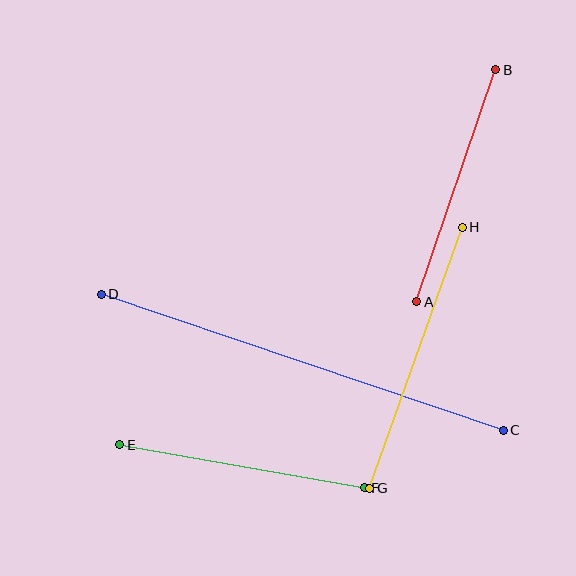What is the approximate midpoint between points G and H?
The midpoint is at approximately (416, 358) pixels.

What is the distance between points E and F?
The distance is approximately 248 pixels.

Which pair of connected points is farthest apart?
Points C and D are farthest apart.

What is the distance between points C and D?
The distance is approximately 425 pixels.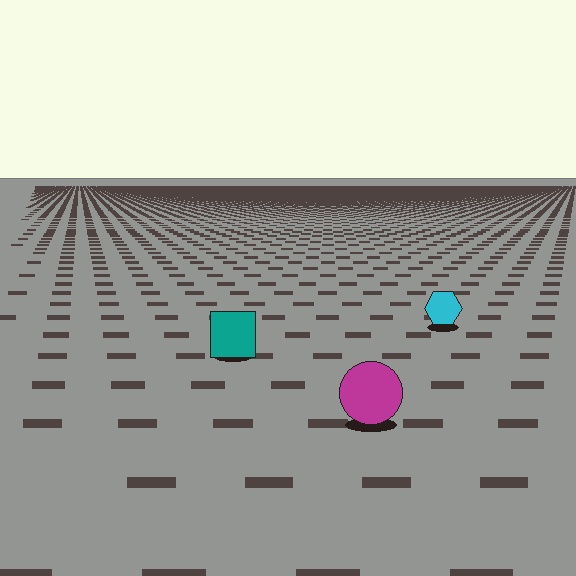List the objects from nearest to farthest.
From nearest to farthest: the magenta circle, the teal square, the cyan hexagon.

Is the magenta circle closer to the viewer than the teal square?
Yes. The magenta circle is closer — you can tell from the texture gradient: the ground texture is coarser near it.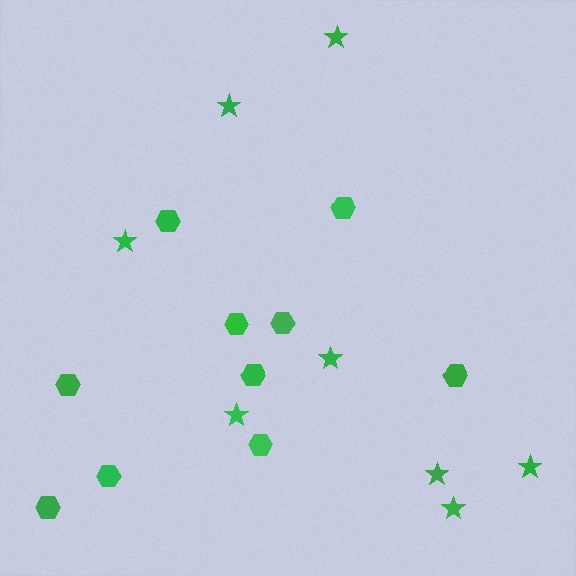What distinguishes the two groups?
There are 2 groups: one group of hexagons (10) and one group of stars (8).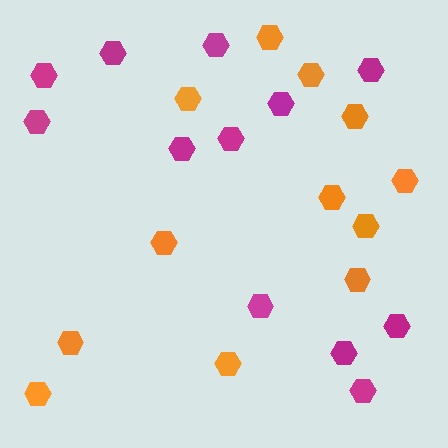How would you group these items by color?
There are 2 groups: one group of orange hexagons (12) and one group of magenta hexagons (12).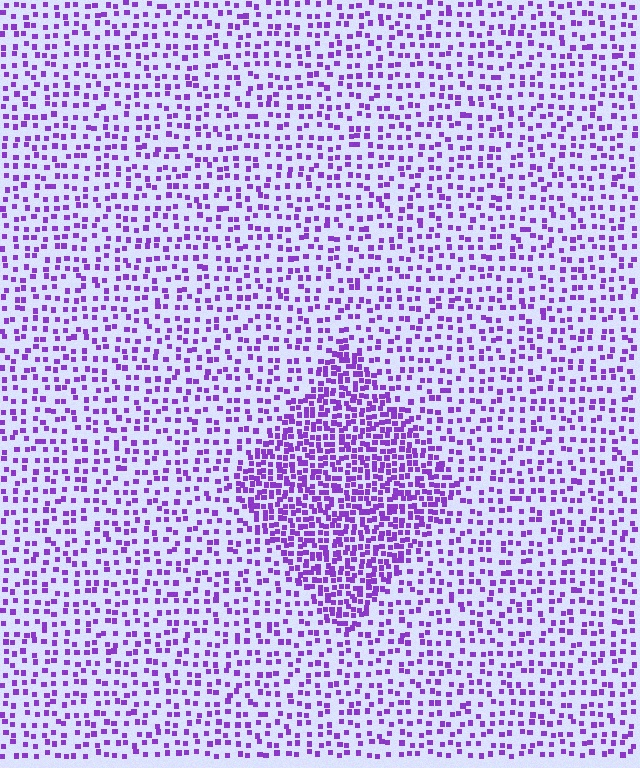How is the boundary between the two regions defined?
The boundary is defined by a change in element density (approximately 2.2x ratio). All elements are the same color, size, and shape.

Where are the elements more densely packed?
The elements are more densely packed inside the diamond boundary.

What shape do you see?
I see a diamond.